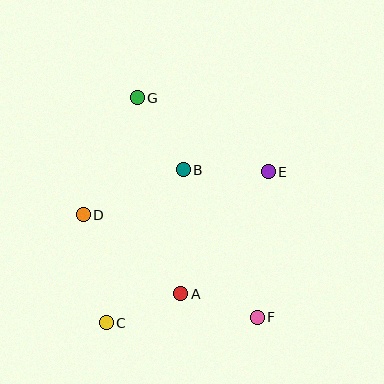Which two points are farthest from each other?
Points F and G are farthest from each other.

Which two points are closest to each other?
Points A and C are closest to each other.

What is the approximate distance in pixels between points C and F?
The distance between C and F is approximately 151 pixels.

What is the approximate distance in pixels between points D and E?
The distance between D and E is approximately 190 pixels.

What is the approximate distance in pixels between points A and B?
The distance between A and B is approximately 124 pixels.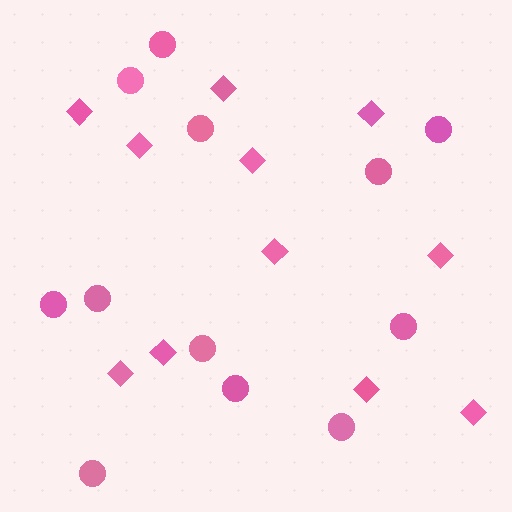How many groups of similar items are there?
There are 2 groups: one group of diamonds (11) and one group of circles (12).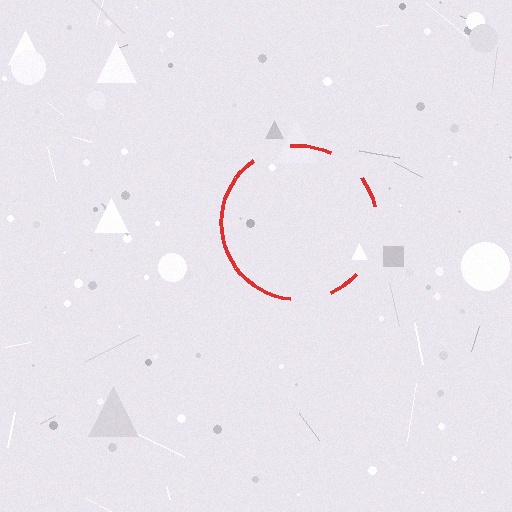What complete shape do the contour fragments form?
The contour fragments form a circle.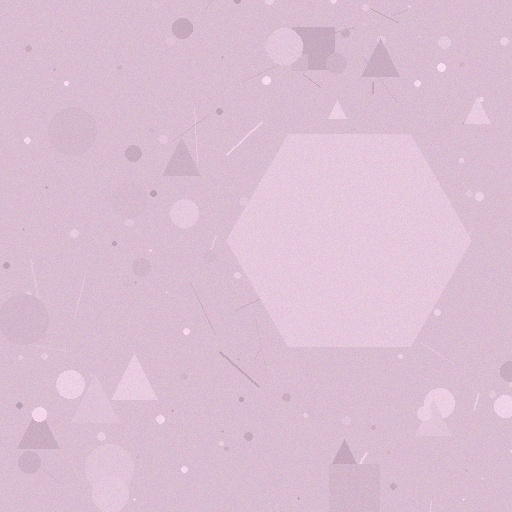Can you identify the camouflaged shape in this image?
The camouflaged shape is a hexagon.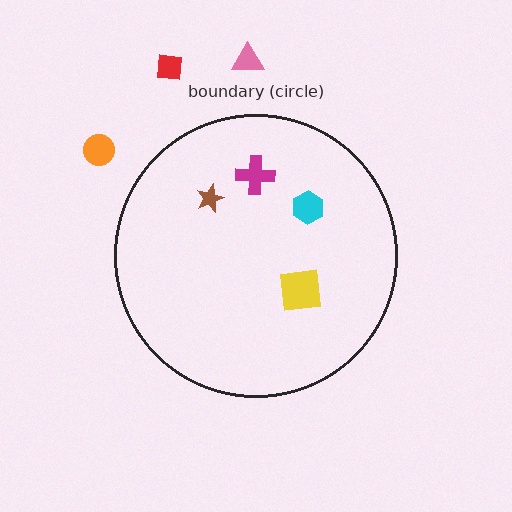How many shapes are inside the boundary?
4 inside, 3 outside.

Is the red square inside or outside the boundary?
Outside.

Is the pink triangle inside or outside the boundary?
Outside.